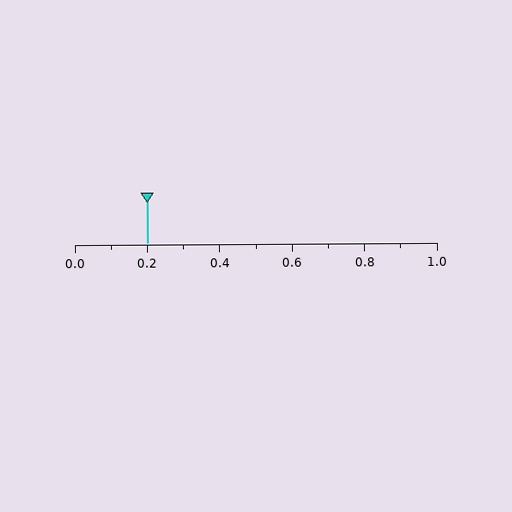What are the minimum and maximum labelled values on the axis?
The axis runs from 0.0 to 1.0.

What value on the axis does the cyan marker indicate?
The marker indicates approximately 0.2.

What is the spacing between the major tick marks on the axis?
The major ticks are spaced 0.2 apart.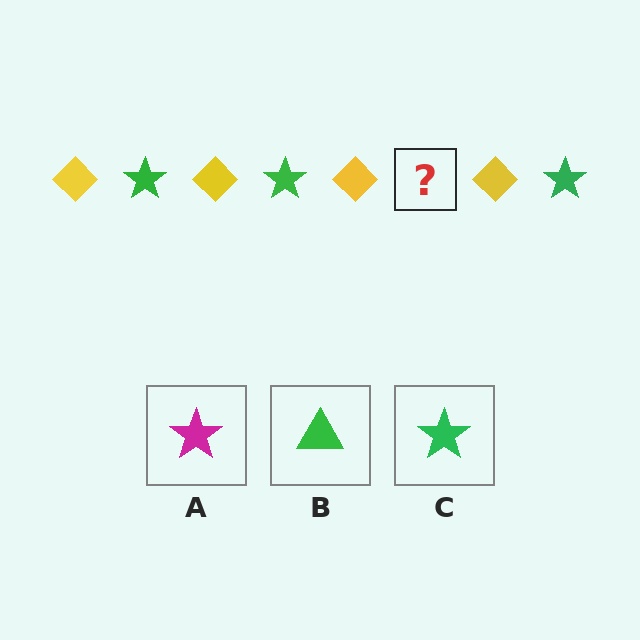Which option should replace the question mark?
Option C.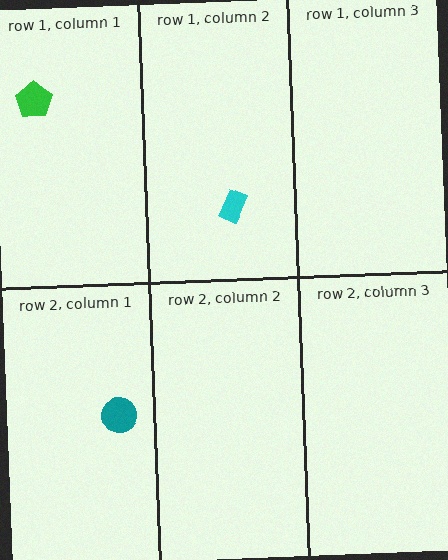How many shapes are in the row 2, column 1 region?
1.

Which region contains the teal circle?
The row 2, column 1 region.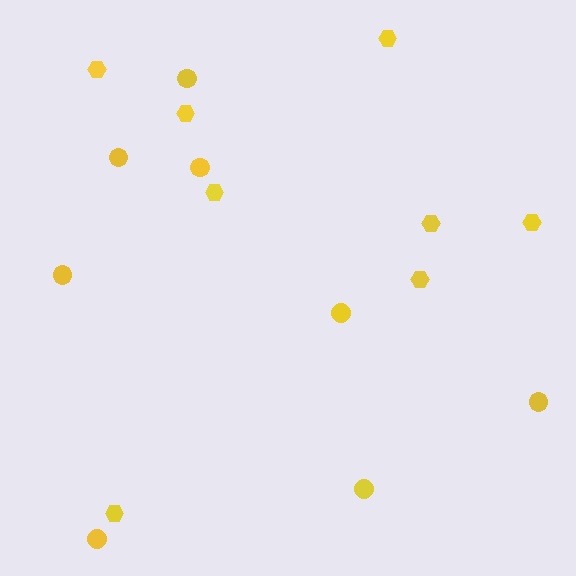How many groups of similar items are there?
There are 2 groups: one group of circles (8) and one group of hexagons (8).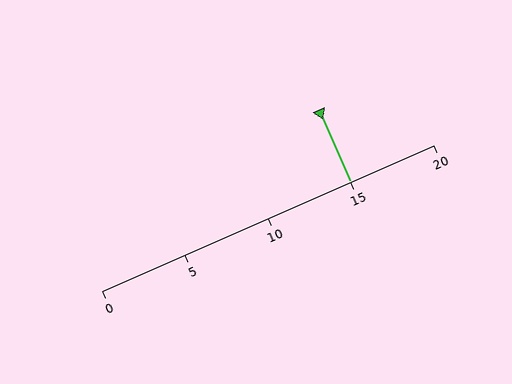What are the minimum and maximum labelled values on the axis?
The axis runs from 0 to 20.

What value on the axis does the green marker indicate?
The marker indicates approximately 15.